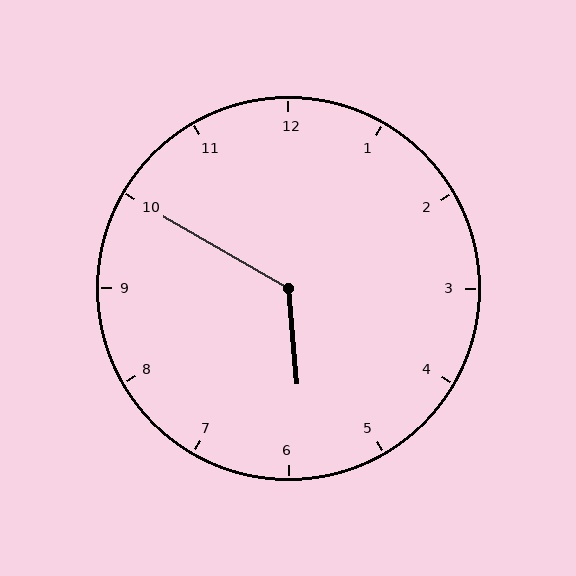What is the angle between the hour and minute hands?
Approximately 125 degrees.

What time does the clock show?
5:50.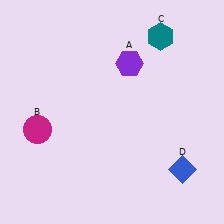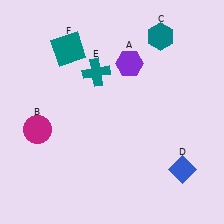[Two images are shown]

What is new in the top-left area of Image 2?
A teal cross (E) was added in the top-left area of Image 2.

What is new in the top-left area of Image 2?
A teal square (F) was added in the top-left area of Image 2.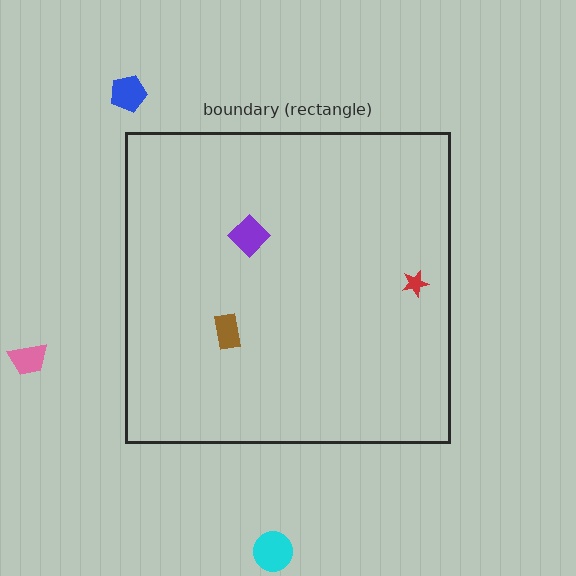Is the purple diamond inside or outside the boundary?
Inside.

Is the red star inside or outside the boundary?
Inside.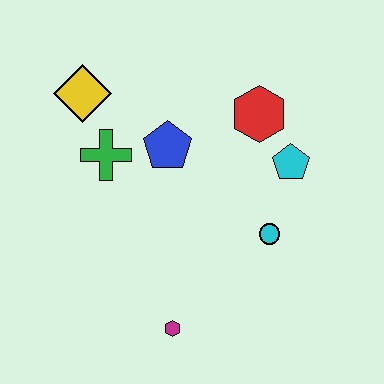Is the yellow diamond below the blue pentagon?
No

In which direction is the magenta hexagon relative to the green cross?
The magenta hexagon is below the green cross.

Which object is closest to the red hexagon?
The cyan pentagon is closest to the red hexagon.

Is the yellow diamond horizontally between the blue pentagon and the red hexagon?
No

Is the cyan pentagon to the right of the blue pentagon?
Yes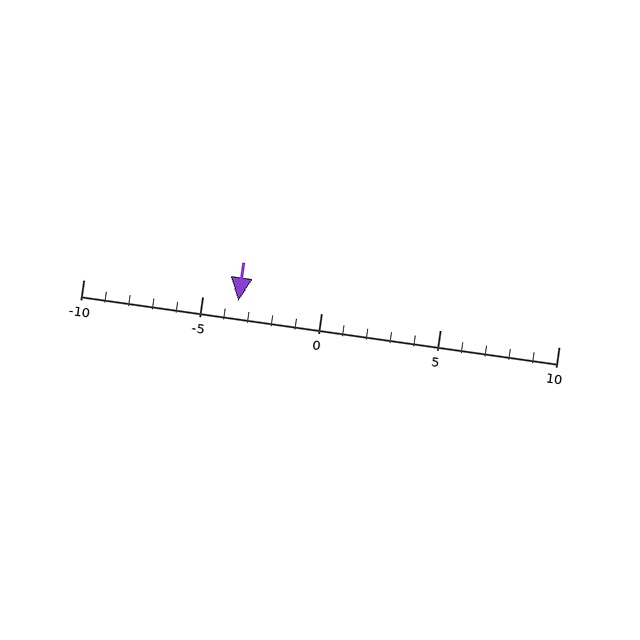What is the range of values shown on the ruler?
The ruler shows values from -10 to 10.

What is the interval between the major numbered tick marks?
The major tick marks are spaced 5 units apart.